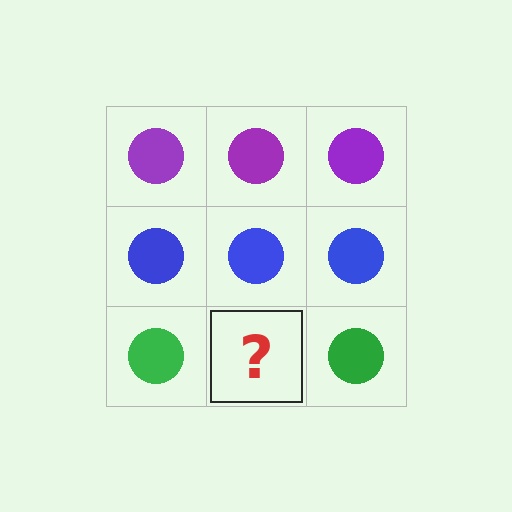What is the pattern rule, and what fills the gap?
The rule is that each row has a consistent color. The gap should be filled with a green circle.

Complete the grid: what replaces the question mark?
The question mark should be replaced with a green circle.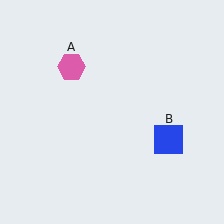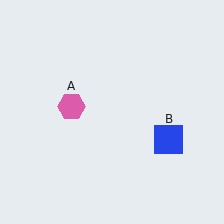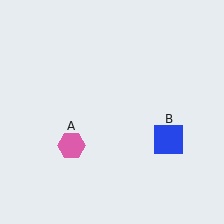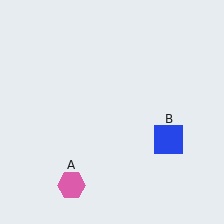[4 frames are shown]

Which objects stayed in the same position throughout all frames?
Blue square (object B) remained stationary.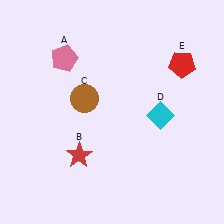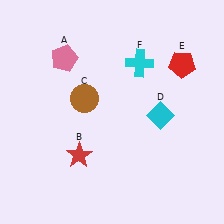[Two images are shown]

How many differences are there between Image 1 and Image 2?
There is 1 difference between the two images.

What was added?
A cyan cross (F) was added in Image 2.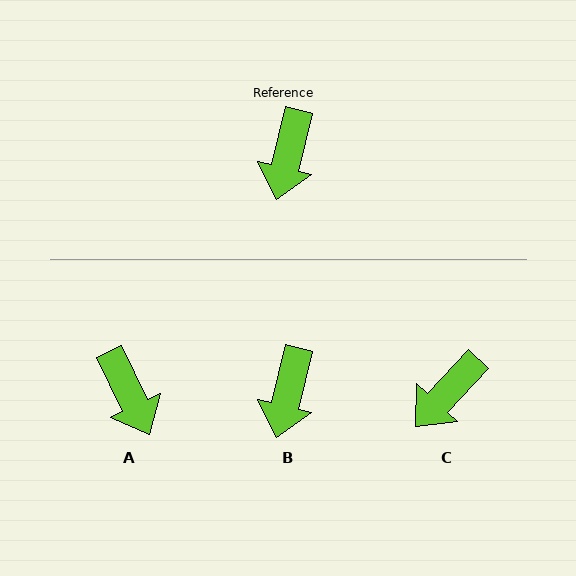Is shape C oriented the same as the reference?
No, it is off by about 29 degrees.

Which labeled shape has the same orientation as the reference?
B.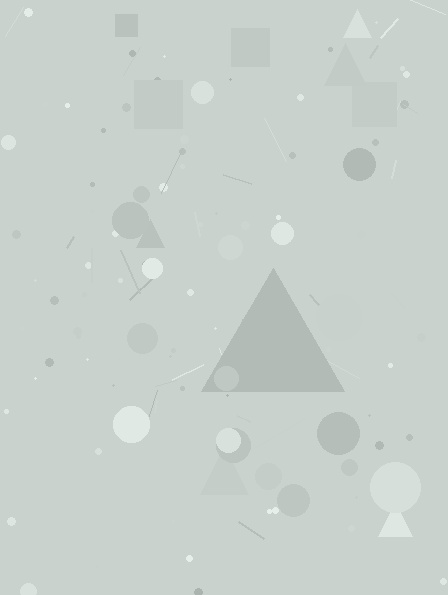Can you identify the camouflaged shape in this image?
The camouflaged shape is a triangle.